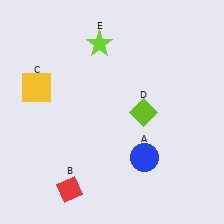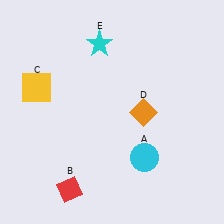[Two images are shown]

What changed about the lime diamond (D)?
In Image 1, D is lime. In Image 2, it changed to orange.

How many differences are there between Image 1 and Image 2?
There are 3 differences between the two images.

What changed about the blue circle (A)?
In Image 1, A is blue. In Image 2, it changed to cyan.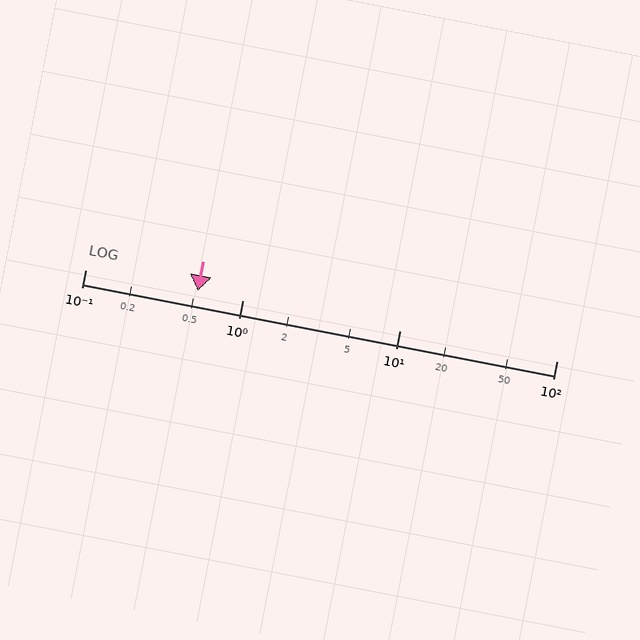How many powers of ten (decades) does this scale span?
The scale spans 3 decades, from 0.1 to 100.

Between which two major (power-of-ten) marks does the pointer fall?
The pointer is between 0.1 and 1.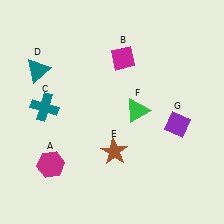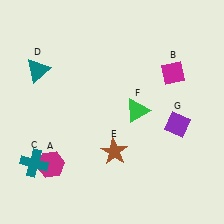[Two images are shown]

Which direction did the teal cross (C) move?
The teal cross (C) moved down.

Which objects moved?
The objects that moved are: the magenta diamond (B), the teal cross (C).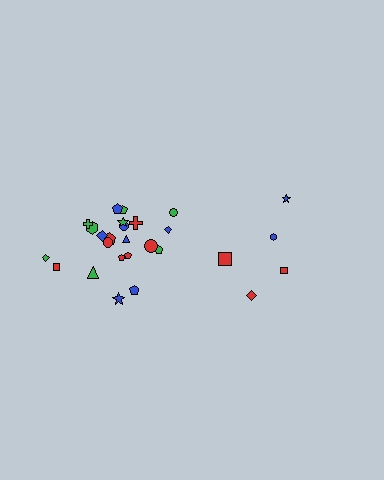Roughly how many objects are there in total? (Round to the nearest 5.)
Roughly 25 objects in total.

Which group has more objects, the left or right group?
The left group.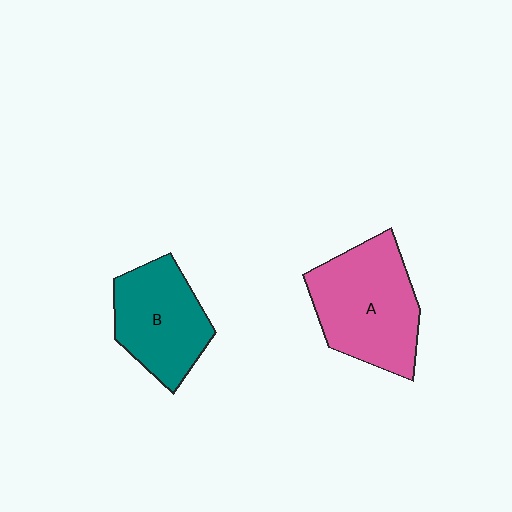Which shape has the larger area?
Shape A (pink).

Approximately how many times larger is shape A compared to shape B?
Approximately 1.3 times.